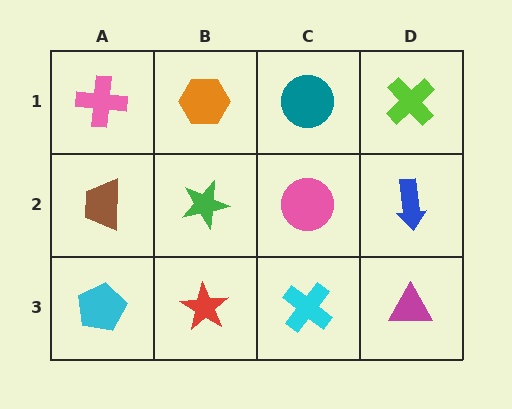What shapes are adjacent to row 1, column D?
A blue arrow (row 2, column D), a teal circle (row 1, column C).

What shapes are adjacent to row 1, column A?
A brown trapezoid (row 2, column A), an orange hexagon (row 1, column B).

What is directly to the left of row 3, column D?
A cyan cross.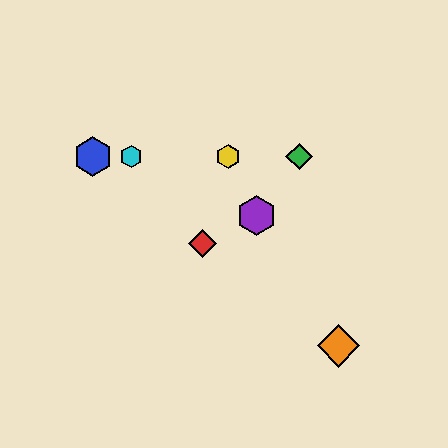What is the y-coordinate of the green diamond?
The green diamond is at y≈156.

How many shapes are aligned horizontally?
4 shapes (the blue hexagon, the green diamond, the yellow hexagon, the cyan hexagon) are aligned horizontally.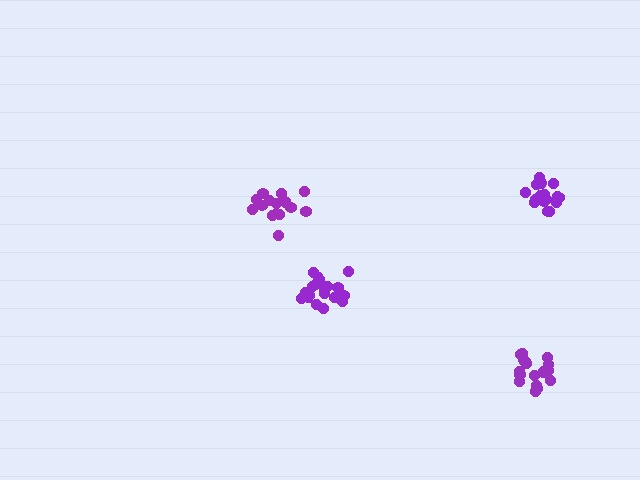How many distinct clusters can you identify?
There are 4 distinct clusters.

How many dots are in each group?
Group 1: 16 dots, Group 2: 16 dots, Group 3: 20 dots, Group 4: 19 dots (71 total).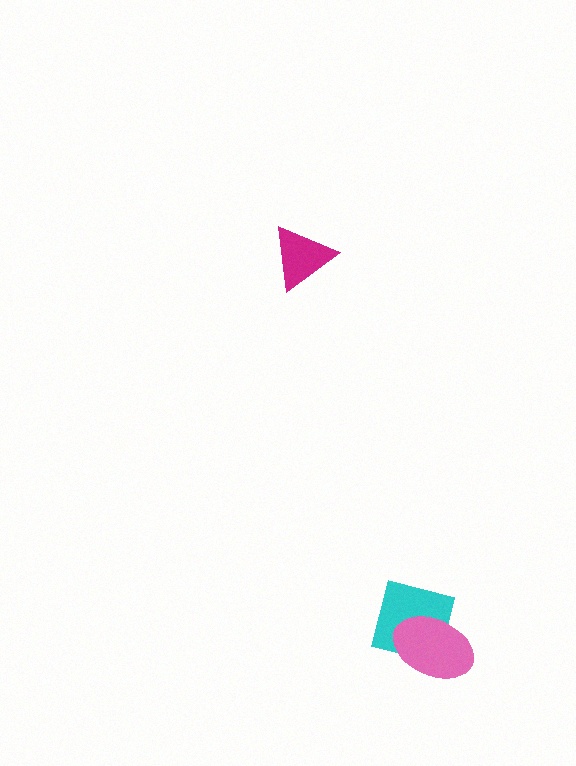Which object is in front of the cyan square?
The pink ellipse is in front of the cyan square.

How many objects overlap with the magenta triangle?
0 objects overlap with the magenta triangle.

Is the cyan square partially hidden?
Yes, it is partially covered by another shape.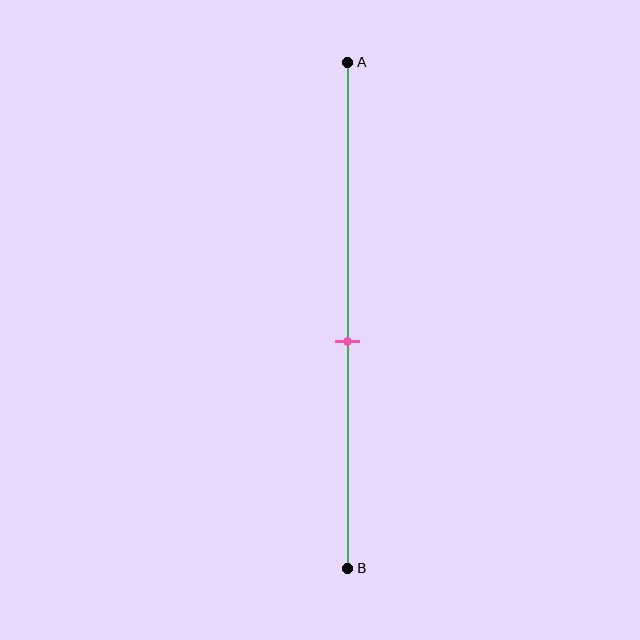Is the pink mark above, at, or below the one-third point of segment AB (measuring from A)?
The pink mark is below the one-third point of segment AB.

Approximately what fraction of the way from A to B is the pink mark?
The pink mark is approximately 55% of the way from A to B.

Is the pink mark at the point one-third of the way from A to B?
No, the mark is at about 55% from A, not at the 33% one-third point.